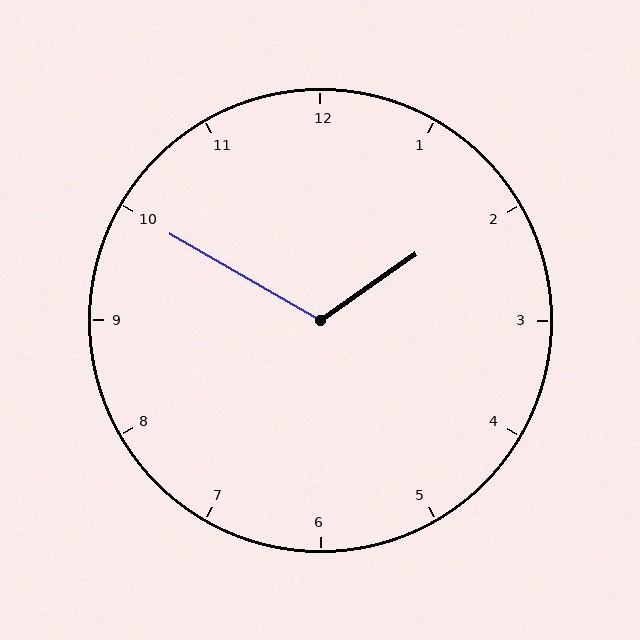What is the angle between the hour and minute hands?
Approximately 115 degrees.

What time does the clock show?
1:50.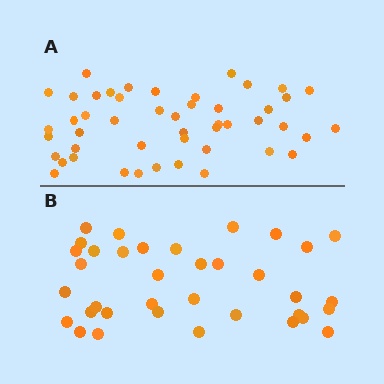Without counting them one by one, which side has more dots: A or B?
Region A (the top region) has more dots.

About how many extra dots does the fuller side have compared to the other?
Region A has roughly 12 or so more dots than region B.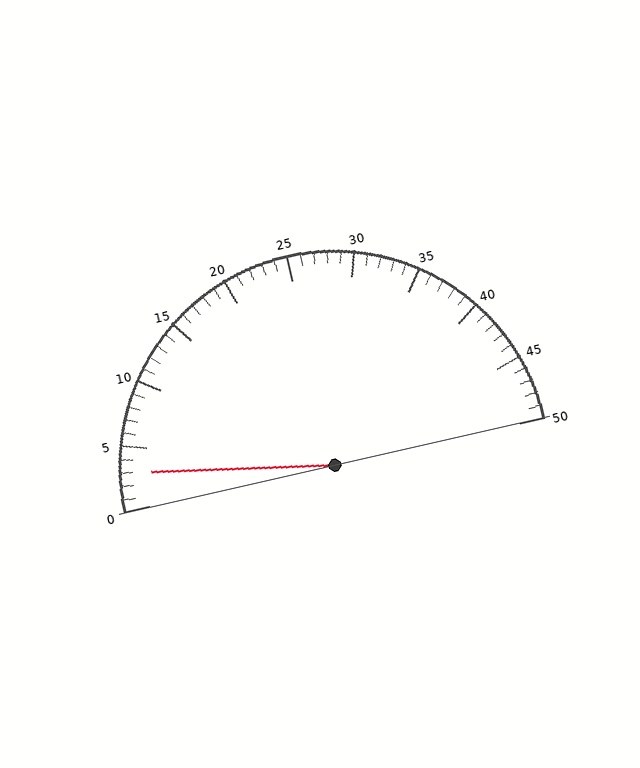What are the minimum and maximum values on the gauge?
The gauge ranges from 0 to 50.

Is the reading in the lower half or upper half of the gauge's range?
The reading is in the lower half of the range (0 to 50).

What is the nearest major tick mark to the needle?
The nearest major tick mark is 5.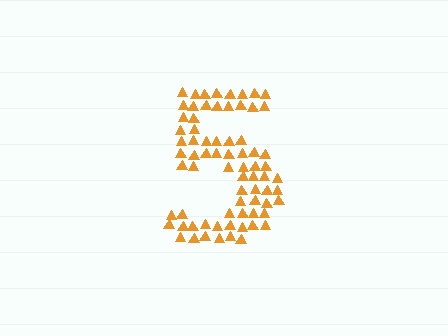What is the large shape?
The large shape is the digit 5.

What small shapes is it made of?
It is made of small triangles.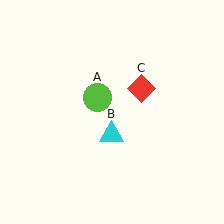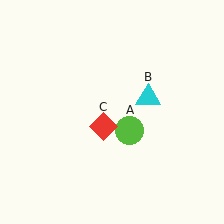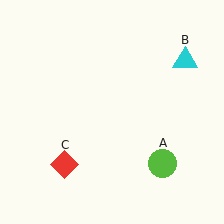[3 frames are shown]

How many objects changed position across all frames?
3 objects changed position: lime circle (object A), cyan triangle (object B), red diamond (object C).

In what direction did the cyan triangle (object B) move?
The cyan triangle (object B) moved up and to the right.